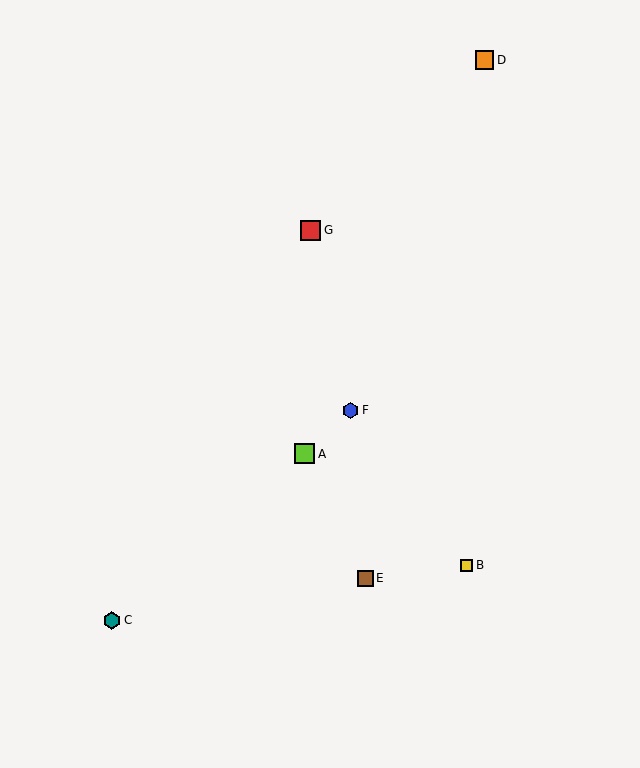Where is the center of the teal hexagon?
The center of the teal hexagon is at (112, 620).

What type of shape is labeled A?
Shape A is a lime square.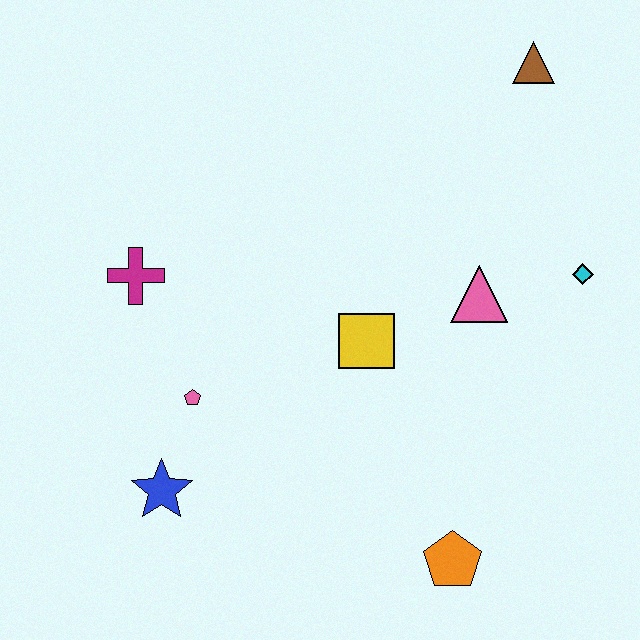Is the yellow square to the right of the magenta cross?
Yes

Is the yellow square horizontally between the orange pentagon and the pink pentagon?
Yes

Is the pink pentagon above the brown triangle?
No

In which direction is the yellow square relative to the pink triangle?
The yellow square is to the left of the pink triangle.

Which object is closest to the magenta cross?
The pink pentagon is closest to the magenta cross.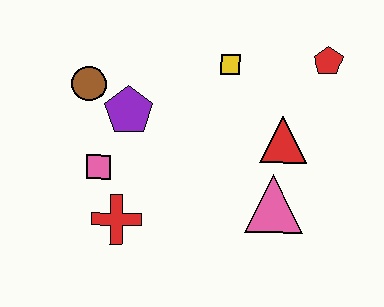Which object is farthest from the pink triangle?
The brown circle is farthest from the pink triangle.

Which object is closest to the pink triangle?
The red triangle is closest to the pink triangle.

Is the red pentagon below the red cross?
No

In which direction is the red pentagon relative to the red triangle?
The red pentagon is above the red triangle.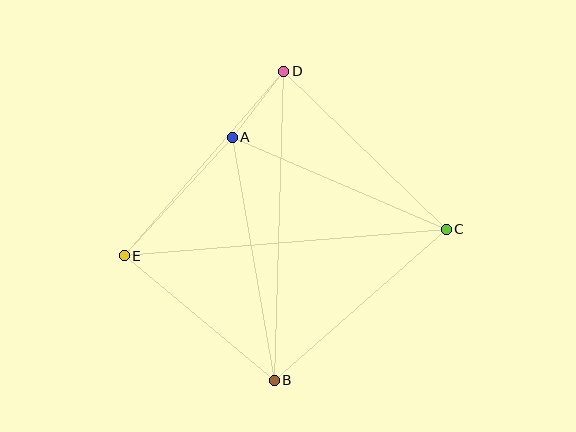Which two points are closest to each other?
Points A and D are closest to each other.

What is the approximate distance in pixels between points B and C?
The distance between B and C is approximately 229 pixels.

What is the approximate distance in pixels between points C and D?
The distance between C and D is approximately 227 pixels.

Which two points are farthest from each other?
Points C and E are farthest from each other.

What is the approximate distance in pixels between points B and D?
The distance between B and D is approximately 309 pixels.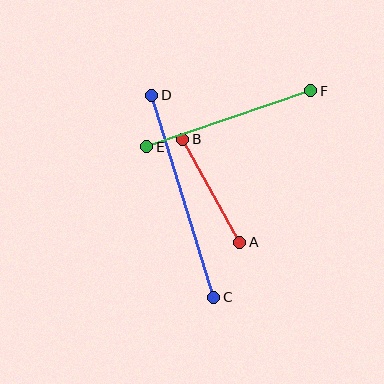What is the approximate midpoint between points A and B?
The midpoint is at approximately (211, 191) pixels.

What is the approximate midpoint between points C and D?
The midpoint is at approximately (183, 196) pixels.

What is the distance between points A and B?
The distance is approximately 118 pixels.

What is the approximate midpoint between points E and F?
The midpoint is at approximately (229, 119) pixels.